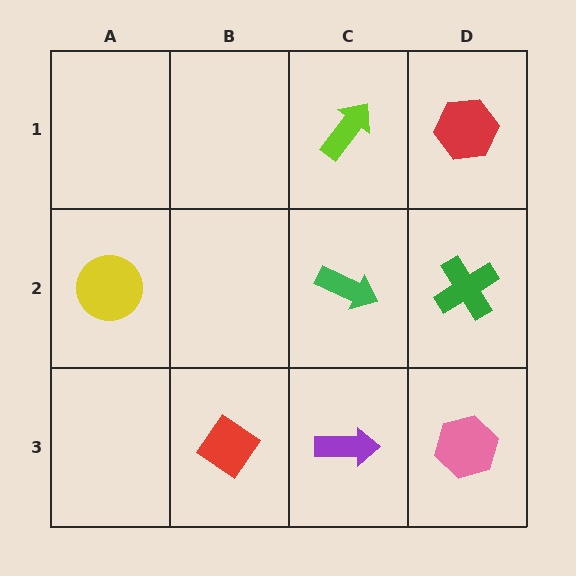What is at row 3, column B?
A red diamond.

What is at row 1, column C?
A lime arrow.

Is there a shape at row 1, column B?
No, that cell is empty.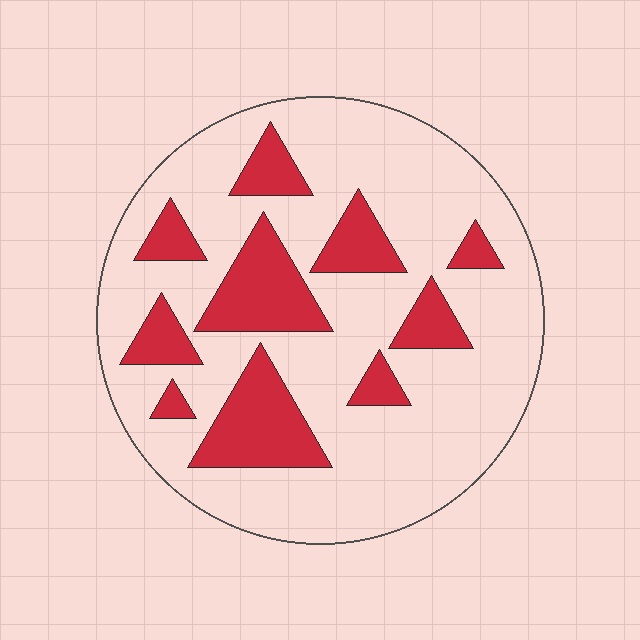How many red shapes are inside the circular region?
10.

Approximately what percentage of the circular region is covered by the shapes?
Approximately 25%.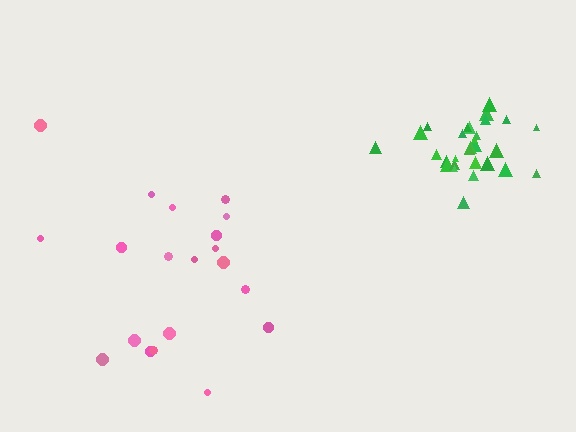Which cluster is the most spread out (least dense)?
Pink.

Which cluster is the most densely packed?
Green.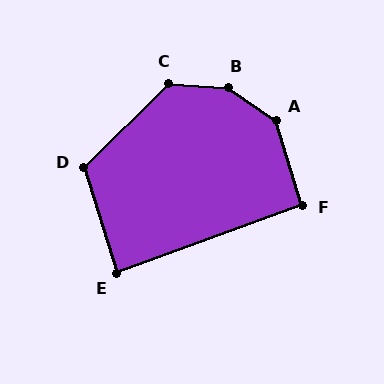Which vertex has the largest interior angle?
B, at approximately 149 degrees.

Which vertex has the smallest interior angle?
E, at approximately 87 degrees.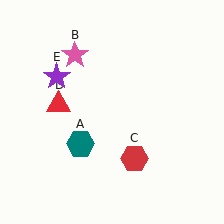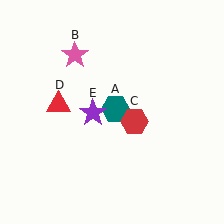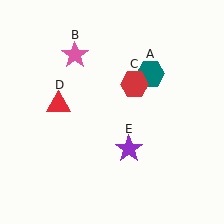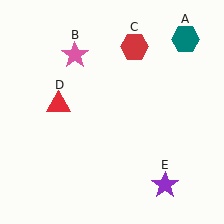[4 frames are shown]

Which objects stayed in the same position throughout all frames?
Pink star (object B) and red triangle (object D) remained stationary.